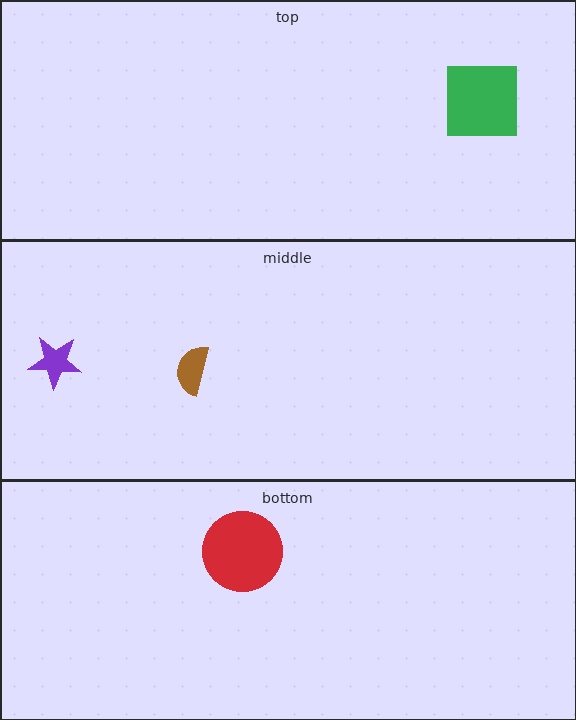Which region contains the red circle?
The bottom region.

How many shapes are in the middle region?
2.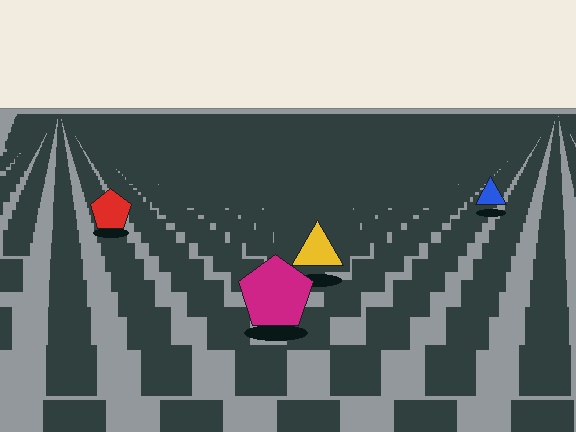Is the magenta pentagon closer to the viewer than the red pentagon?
Yes. The magenta pentagon is closer — you can tell from the texture gradient: the ground texture is coarser near it.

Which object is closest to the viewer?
The magenta pentagon is closest. The texture marks near it are larger and more spread out.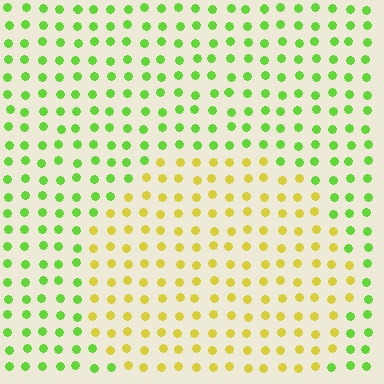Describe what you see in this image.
The image is filled with small lime elements in a uniform arrangement. A circle-shaped region is visible where the elements are tinted to a slightly different hue, forming a subtle color boundary.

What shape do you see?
I see a circle.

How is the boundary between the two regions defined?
The boundary is defined purely by a slight shift in hue (about 48 degrees). Spacing, size, and orientation are identical on both sides.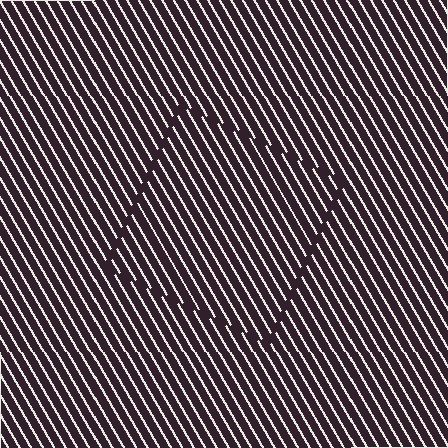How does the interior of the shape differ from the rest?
The interior of the shape contains the same grating, shifted by half a period — the contour is defined by the phase discontinuity where line-ends from the inner and outer gratings abut.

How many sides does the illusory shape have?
4 sides — the line-ends trace a square.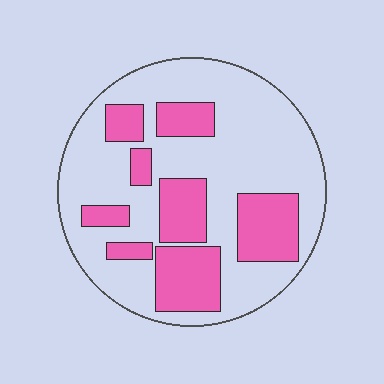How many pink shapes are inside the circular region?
8.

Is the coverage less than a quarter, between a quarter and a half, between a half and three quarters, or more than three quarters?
Between a quarter and a half.